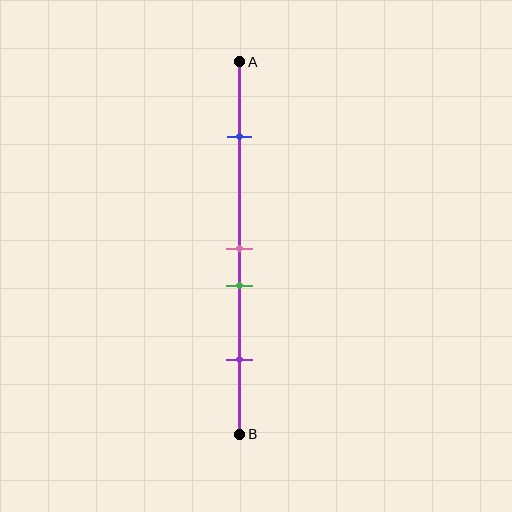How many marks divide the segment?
There are 4 marks dividing the segment.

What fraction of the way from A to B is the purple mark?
The purple mark is approximately 80% (0.8) of the way from A to B.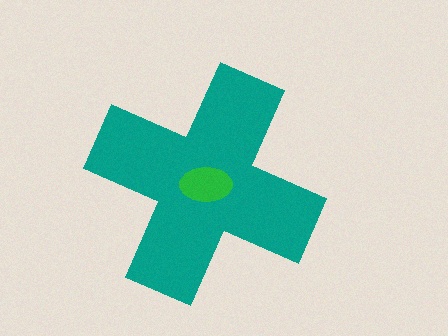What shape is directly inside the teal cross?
The green ellipse.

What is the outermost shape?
The teal cross.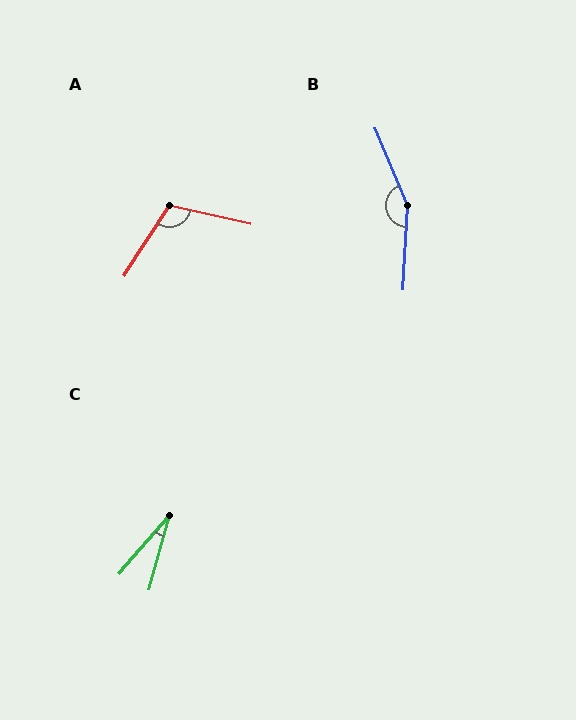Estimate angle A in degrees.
Approximately 110 degrees.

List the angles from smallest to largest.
C (26°), A (110°), B (154°).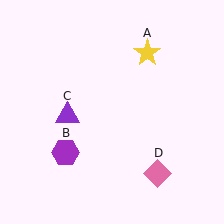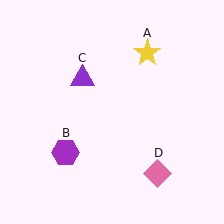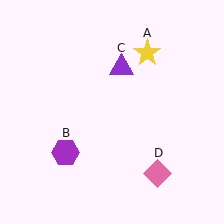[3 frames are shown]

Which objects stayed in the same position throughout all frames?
Yellow star (object A) and purple hexagon (object B) and pink diamond (object D) remained stationary.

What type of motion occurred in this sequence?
The purple triangle (object C) rotated clockwise around the center of the scene.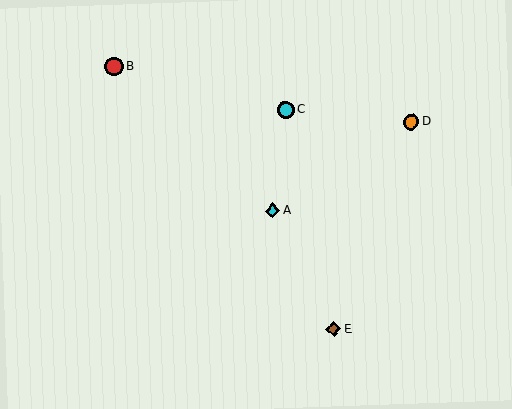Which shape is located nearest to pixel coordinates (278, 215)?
The cyan diamond (labeled A) at (273, 211) is nearest to that location.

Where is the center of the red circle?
The center of the red circle is at (114, 67).